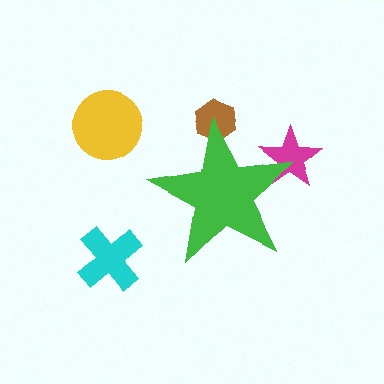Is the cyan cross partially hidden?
No, the cyan cross is fully visible.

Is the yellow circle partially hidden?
No, the yellow circle is fully visible.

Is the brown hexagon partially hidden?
Yes, the brown hexagon is partially hidden behind the green star.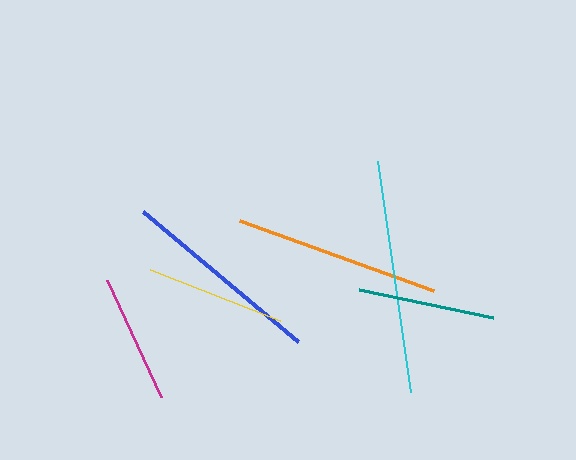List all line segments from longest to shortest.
From longest to shortest: cyan, orange, blue, yellow, teal, magenta.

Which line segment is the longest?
The cyan line is the longest at approximately 234 pixels.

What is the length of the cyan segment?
The cyan segment is approximately 234 pixels long.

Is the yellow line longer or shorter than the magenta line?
The yellow line is longer than the magenta line.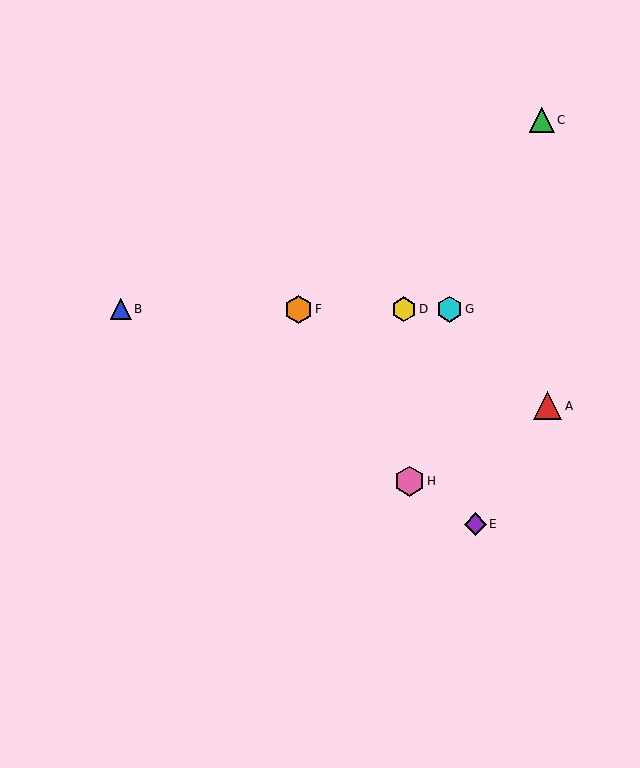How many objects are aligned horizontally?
4 objects (B, D, F, G) are aligned horizontally.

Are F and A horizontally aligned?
No, F is at y≈309 and A is at y≈406.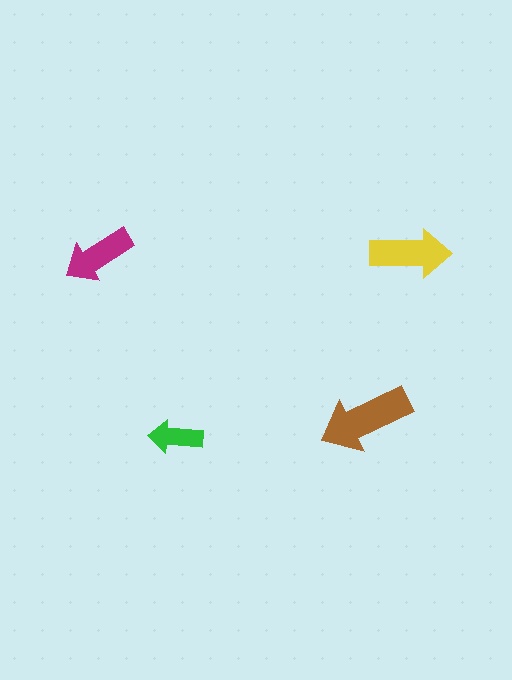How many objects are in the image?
There are 4 objects in the image.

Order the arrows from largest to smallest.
the brown one, the yellow one, the magenta one, the green one.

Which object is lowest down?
The green arrow is bottommost.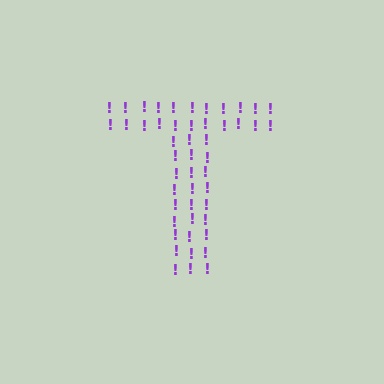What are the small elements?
The small elements are exclamation marks.